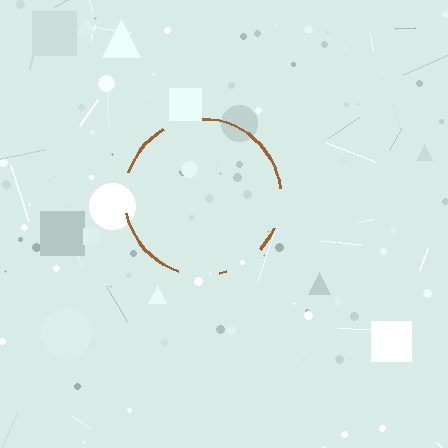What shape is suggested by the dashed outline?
The dashed outline suggests a circle.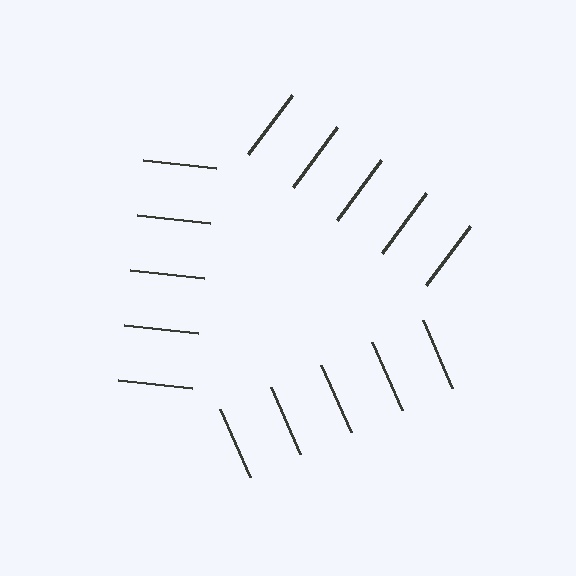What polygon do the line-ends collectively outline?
An illusory triangle — the line segments terminate on its edges but no continuous stroke is drawn.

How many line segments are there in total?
15 — 5 along each of the 3 edges.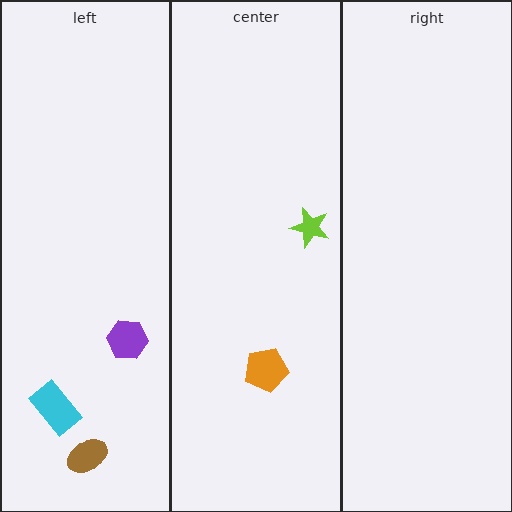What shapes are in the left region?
The purple hexagon, the brown ellipse, the cyan rectangle.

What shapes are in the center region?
The orange pentagon, the lime star.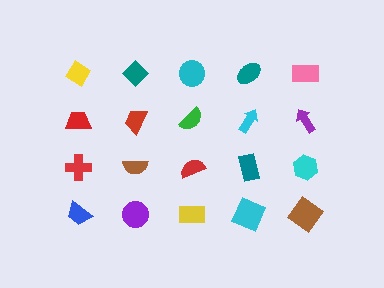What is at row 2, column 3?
A green semicircle.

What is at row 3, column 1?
A red cross.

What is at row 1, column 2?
A teal diamond.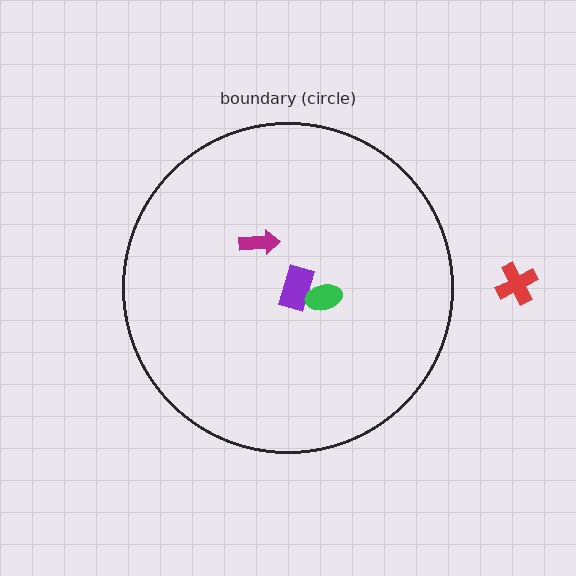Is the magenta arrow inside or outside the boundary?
Inside.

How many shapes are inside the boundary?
3 inside, 1 outside.